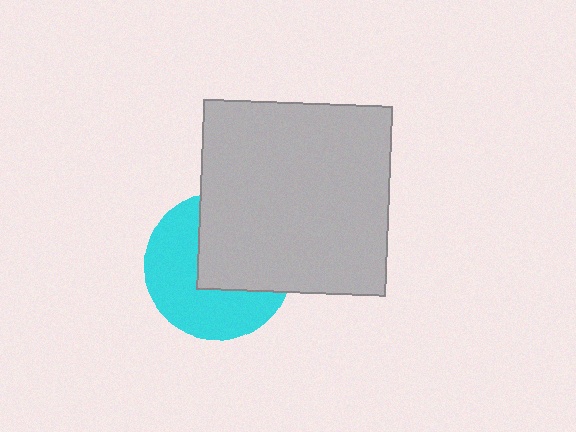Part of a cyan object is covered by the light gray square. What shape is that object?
It is a circle.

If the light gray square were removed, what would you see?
You would see the complete cyan circle.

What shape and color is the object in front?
The object in front is a light gray square.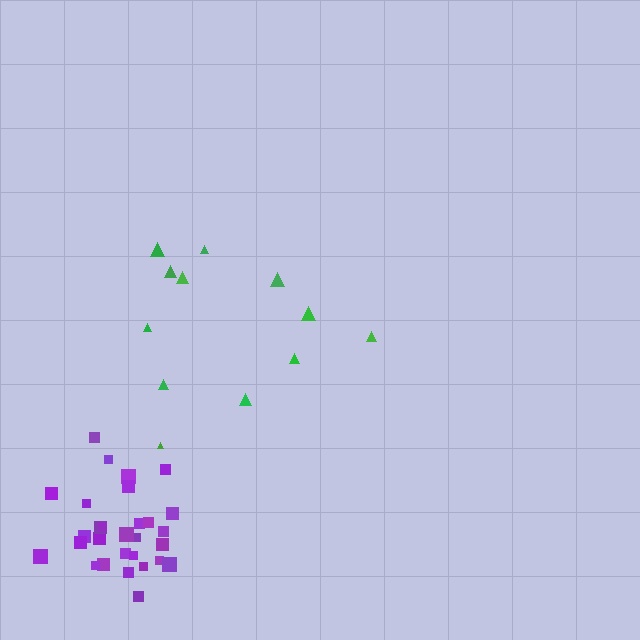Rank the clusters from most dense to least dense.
purple, green.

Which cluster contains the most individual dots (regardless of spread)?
Purple (29).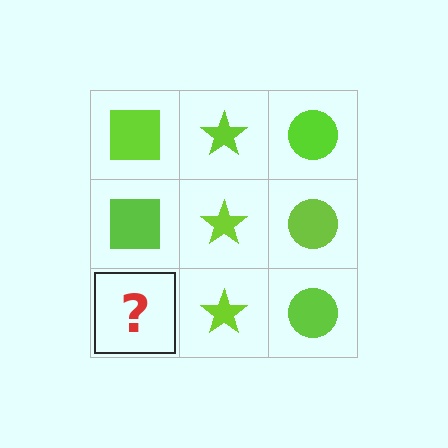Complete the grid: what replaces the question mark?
The question mark should be replaced with a lime square.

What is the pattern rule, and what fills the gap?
The rule is that each column has a consistent shape. The gap should be filled with a lime square.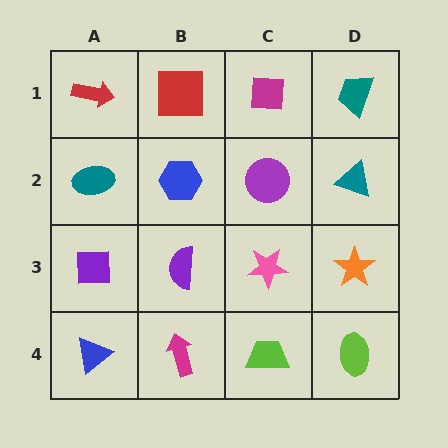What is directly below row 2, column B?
A purple semicircle.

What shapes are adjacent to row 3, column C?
A purple circle (row 2, column C), a lime trapezoid (row 4, column C), a purple semicircle (row 3, column B), an orange star (row 3, column D).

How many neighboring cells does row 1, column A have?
2.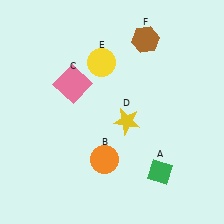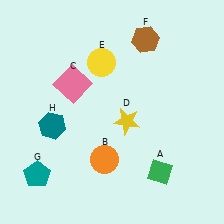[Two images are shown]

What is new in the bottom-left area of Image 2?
A teal pentagon (G) was added in the bottom-left area of Image 2.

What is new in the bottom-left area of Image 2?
A teal hexagon (H) was added in the bottom-left area of Image 2.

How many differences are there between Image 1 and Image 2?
There are 2 differences between the two images.